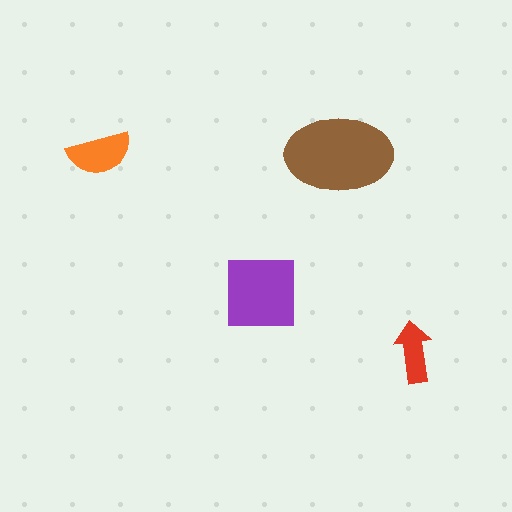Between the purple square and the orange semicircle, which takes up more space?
The purple square.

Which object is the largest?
The brown ellipse.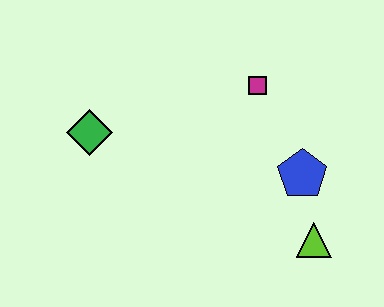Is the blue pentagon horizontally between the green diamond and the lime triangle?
Yes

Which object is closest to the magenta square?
The blue pentagon is closest to the magenta square.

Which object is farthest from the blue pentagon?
The green diamond is farthest from the blue pentagon.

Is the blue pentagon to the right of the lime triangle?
No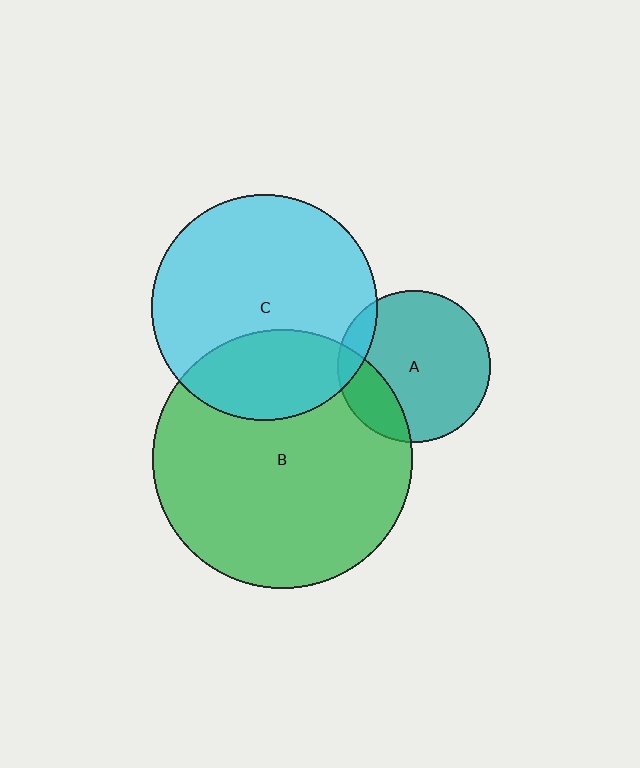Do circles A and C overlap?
Yes.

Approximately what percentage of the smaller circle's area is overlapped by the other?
Approximately 10%.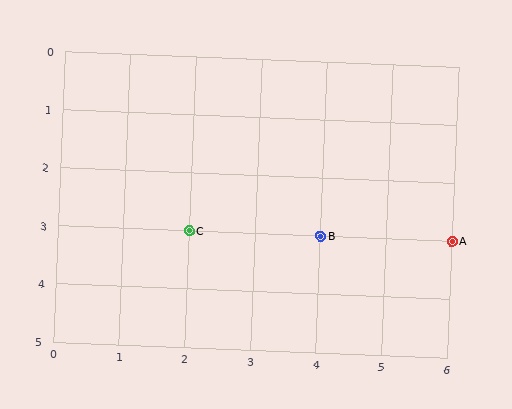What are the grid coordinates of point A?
Point A is at grid coordinates (6, 3).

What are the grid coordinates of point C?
Point C is at grid coordinates (2, 3).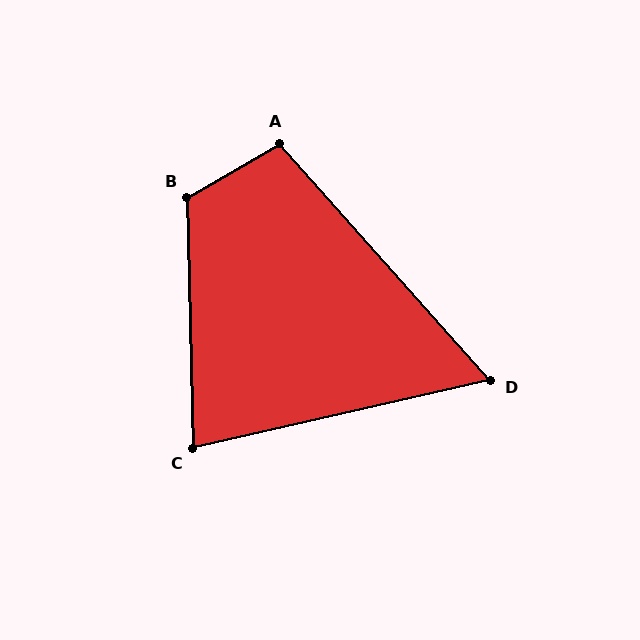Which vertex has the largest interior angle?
B, at approximately 119 degrees.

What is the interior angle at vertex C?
Approximately 78 degrees (acute).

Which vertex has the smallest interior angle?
D, at approximately 61 degrees.